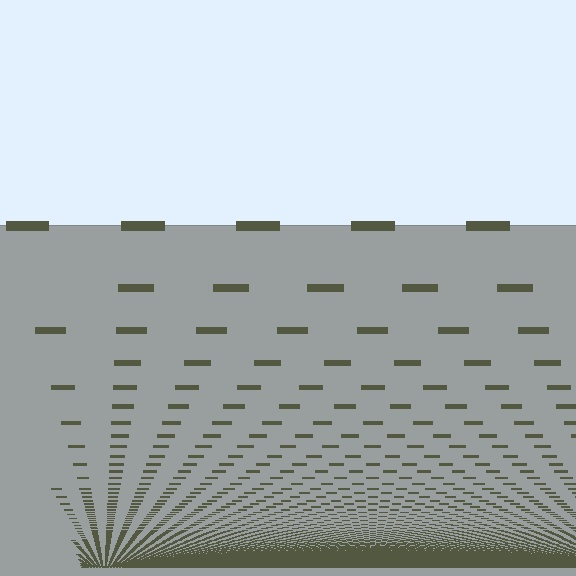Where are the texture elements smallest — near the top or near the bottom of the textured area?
Near the bottom.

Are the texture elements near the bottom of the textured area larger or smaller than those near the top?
Smaller. The gradient is inverted — elements near the bottom are smaller and denser.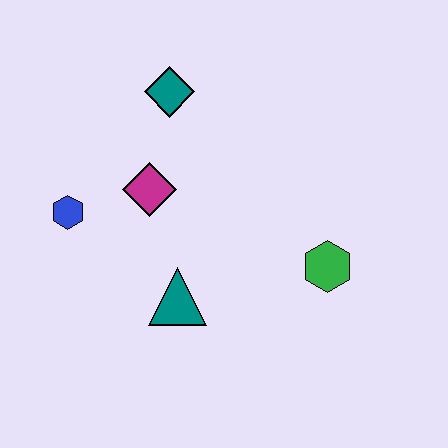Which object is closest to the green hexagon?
The teal triangle is closest to the green hexagon.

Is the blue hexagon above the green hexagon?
Yes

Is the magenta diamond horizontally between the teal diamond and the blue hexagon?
Yes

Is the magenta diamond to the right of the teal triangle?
No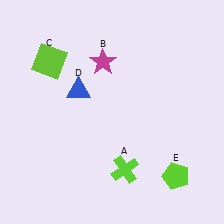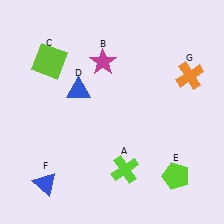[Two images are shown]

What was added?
A blue triangle (F), an orange cross (G) were added in Image 2.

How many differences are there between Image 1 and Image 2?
There are 2 differences between the two images.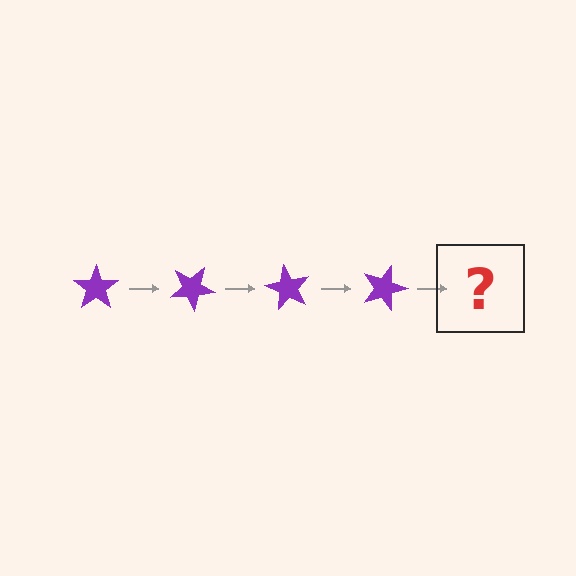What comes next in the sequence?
The next element should be a purple star rotated 120 degrees.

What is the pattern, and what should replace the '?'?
The pattern is that the star rotates 30 degrees each step. The '?' should be a purple star rotated 120 degrees.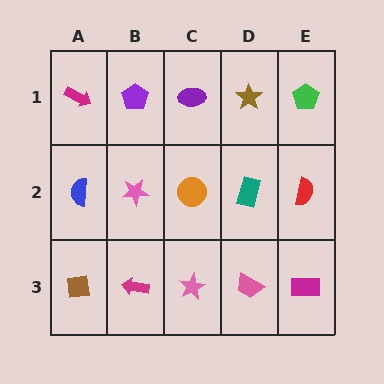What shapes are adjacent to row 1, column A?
A blue semicircle (row 2, column A), a purple pentagon (row 1, column B).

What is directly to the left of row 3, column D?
A pink star.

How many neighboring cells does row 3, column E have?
2.